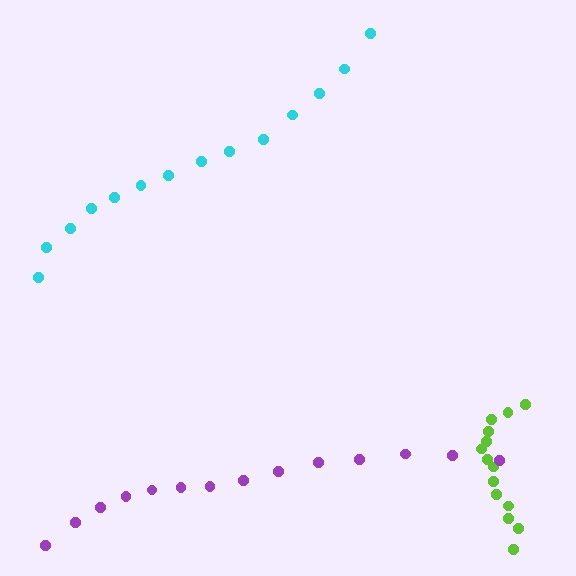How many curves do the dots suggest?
There are 3 distinct paths.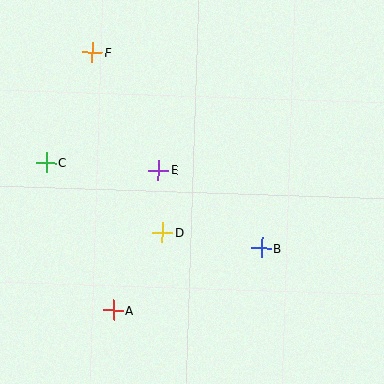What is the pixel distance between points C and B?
The distance between C and B is 231 pixels.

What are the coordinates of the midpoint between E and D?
The midpoint between E and D is at (160, 201).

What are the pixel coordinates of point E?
Point E is at (158, 170).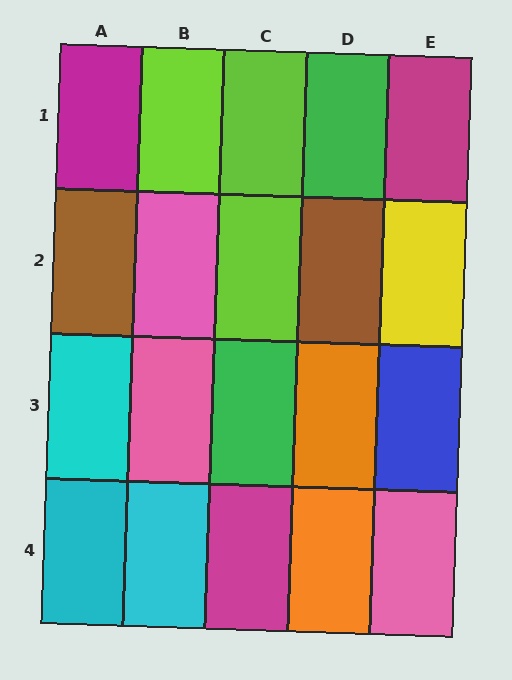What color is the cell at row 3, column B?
Pink.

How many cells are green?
2 cells are green.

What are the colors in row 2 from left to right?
Brown, pink, lime, brown, yellow.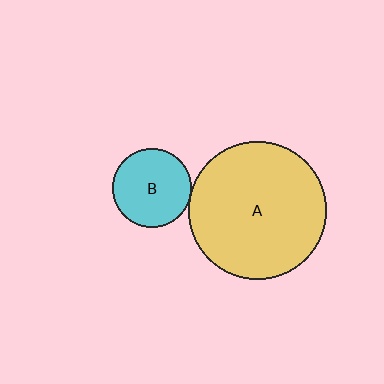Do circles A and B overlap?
Yes.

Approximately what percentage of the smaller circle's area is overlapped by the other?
Approximately 5%.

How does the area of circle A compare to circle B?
Approximately 3.1 times.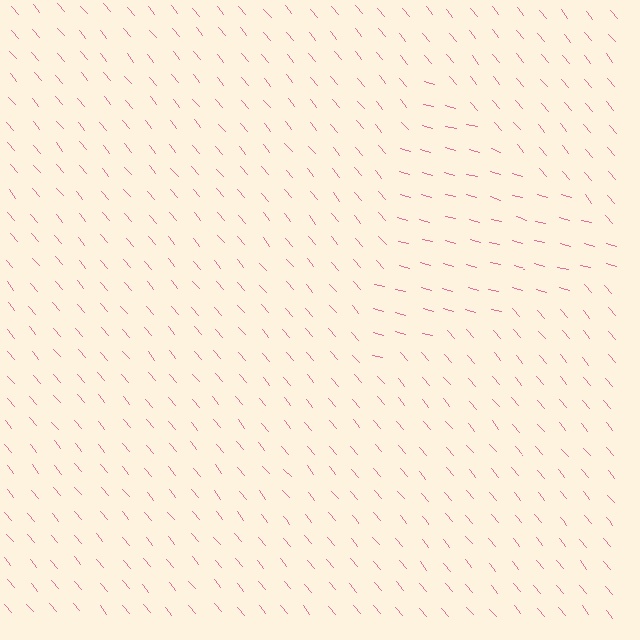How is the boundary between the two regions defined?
The boundary is defined purely by a change in line orientation (approximately 35 degrees difference). All lines are the same color and thickness.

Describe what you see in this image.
The image is filled with small pink line segments. A triangle region in the image has lines oriented differently from the surrounding lines, creating a visible texture boundary.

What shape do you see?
I see a triangle.